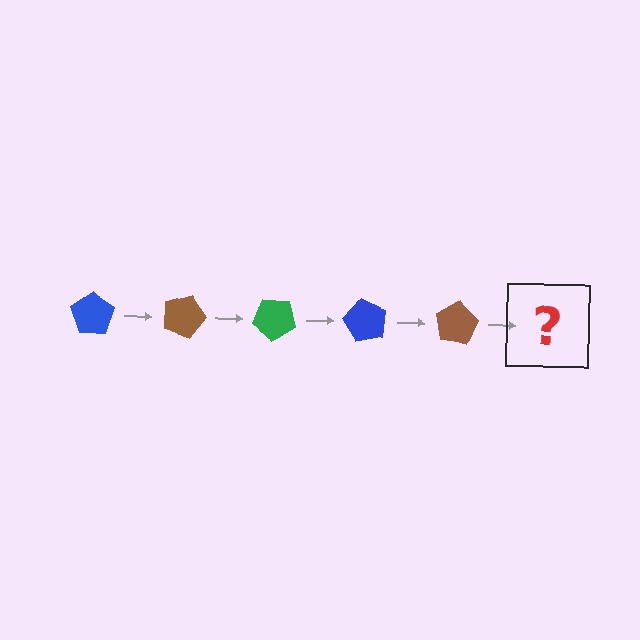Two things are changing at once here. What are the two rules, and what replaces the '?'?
The two rules are that it rotates 20 degrees each step and the color cycles through blue, brown, and green. The '?' should be a green pentagon, rotated 100 degrees from the start.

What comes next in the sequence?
The next element should be a green pentagon, rotated 100 degrees from the start.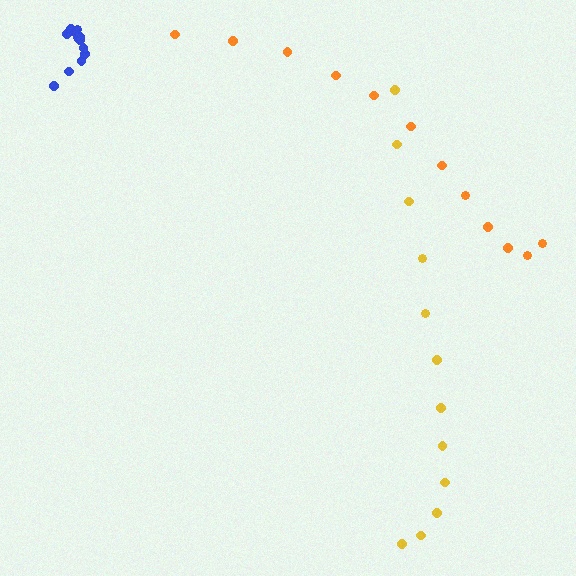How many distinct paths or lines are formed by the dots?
There are 3 distinct paths.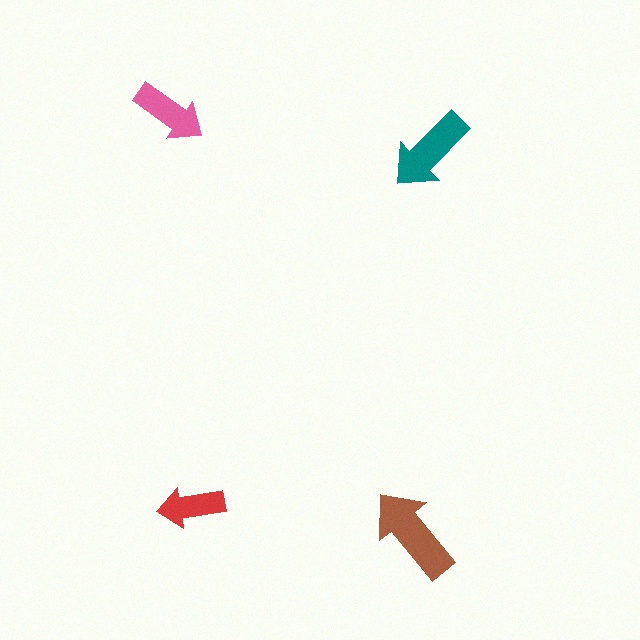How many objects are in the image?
There are 4 objects in the image.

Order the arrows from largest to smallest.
the brown one, the teal one, the pink one, the red one.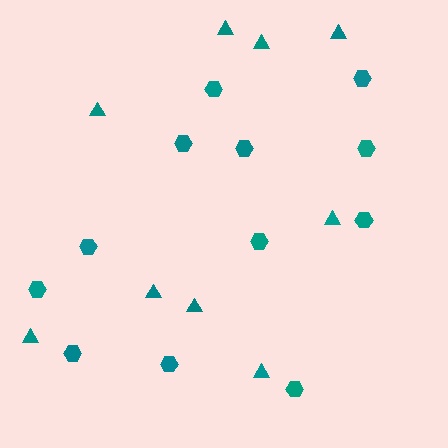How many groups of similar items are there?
There are 2 groups: one group of hexagons (12) and one group of triangles (9).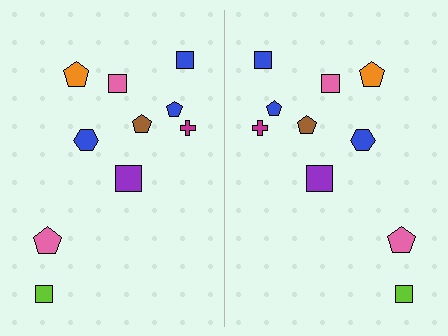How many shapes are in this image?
There are 20 shapes in this image.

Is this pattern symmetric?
Yes, this pattern has bilateral (reflection) symmetry.